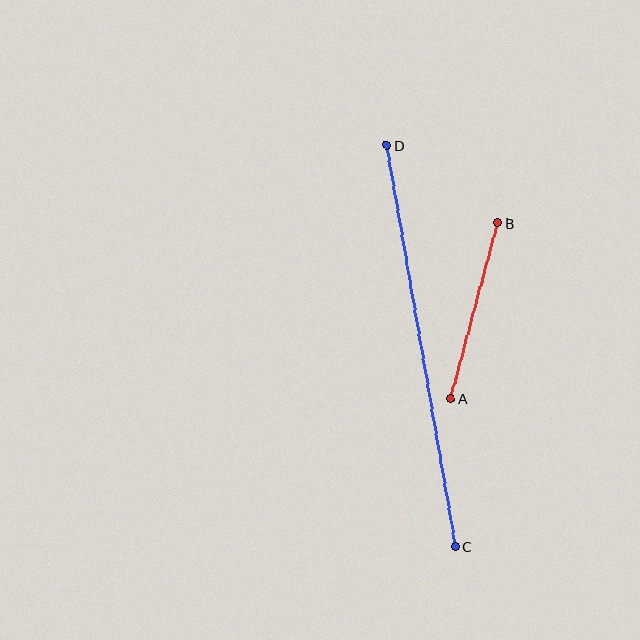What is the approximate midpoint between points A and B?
The midpoint is at approximately (474, 311) pixels.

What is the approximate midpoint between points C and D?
The midpoint is at approximately (421, 346) pixels.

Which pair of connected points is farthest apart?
Points C and D are farthest apart.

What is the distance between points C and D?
The distance is approximately 407 pixels.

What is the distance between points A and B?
The distance is approximately 182 pixels.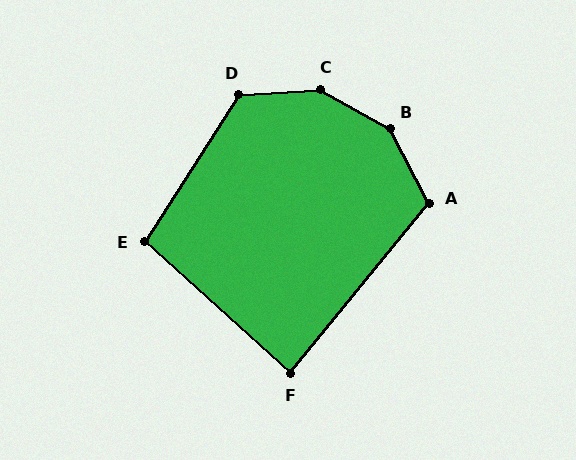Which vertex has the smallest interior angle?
F, at approximately 87 degrees.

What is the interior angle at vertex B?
Approximately 147 degrees (obtuse).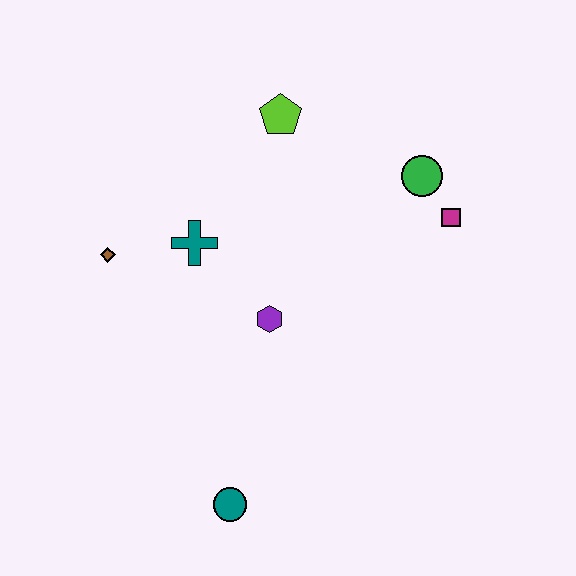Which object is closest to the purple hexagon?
The teal cross is closest to the purple hexagon.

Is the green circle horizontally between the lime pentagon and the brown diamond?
No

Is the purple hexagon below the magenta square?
Yes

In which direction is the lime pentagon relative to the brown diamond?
The lime pentagon is to the right of the brown diamond.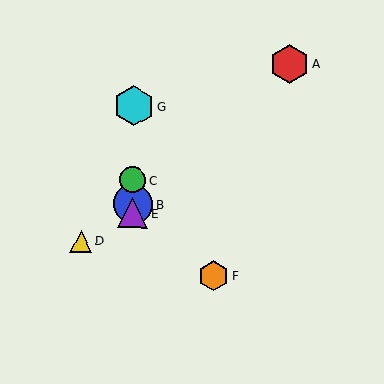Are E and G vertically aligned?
Yes, both are at x≈133.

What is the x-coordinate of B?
Object B is at x≈133.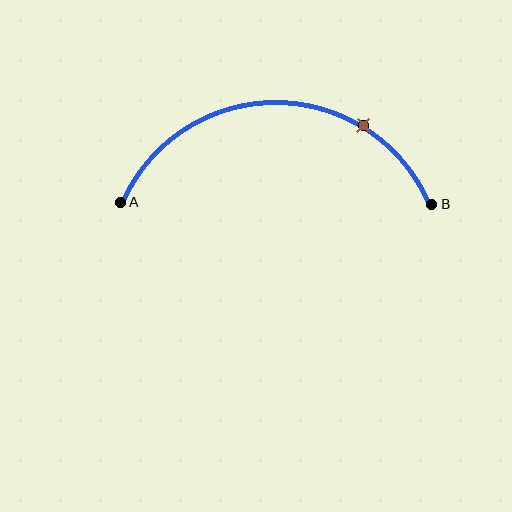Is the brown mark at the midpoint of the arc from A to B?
No. The brown mark lies on the arc but is closer to endpoint B. The arc midpoint would be at the point on the curve equidistant along the arc from both A and B.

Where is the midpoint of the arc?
The arc midpoint is the point on the curve farthest from the straight line joining A and B. It sits above that line.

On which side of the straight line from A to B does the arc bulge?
The arc bulges above the straight line connecting A and B.